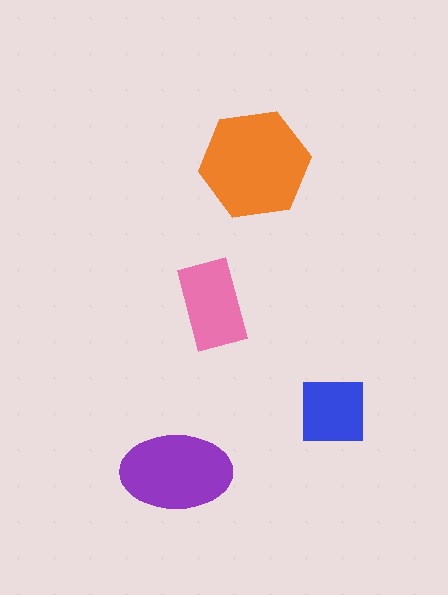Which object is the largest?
The orange hexagon.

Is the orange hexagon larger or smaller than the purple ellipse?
Larger.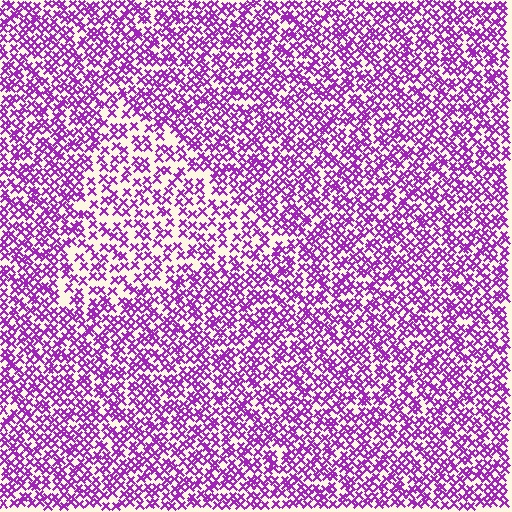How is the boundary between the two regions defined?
The boundary is defined by a change in element density (approximately 1.7x ratio). All elements are the same color, size, and shape.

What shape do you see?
I see a triangle.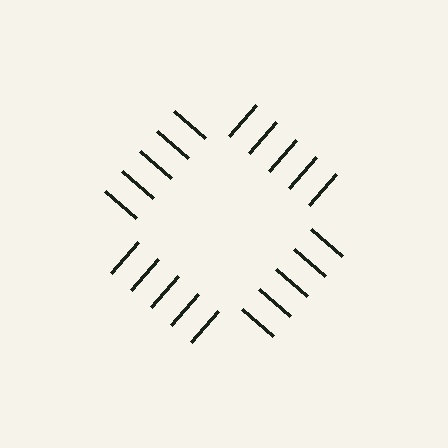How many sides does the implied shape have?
4 sides — the line-ends trace a square.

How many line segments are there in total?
20 — 5 along each of the 4 edges.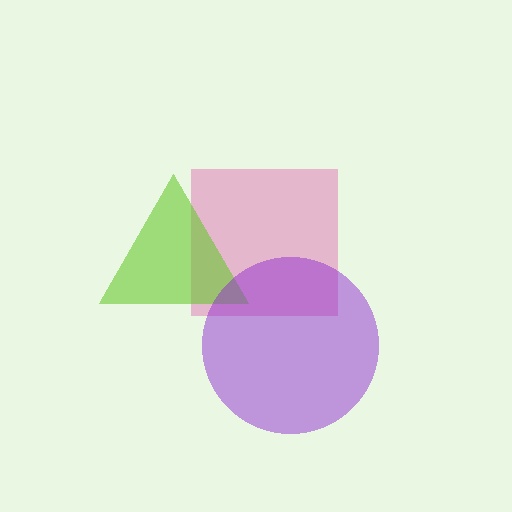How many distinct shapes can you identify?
There are 3 distinct shapes: a pink square, a lime triangle, a purple circle.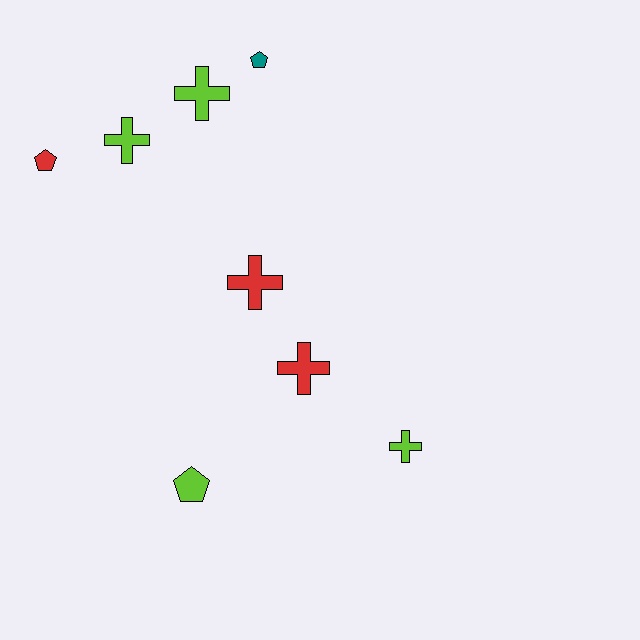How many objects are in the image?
There are 8 objects.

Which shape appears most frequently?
Cross, with 5 objects.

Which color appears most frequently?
Lime, with 4 objects.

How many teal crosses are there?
There are no teal crosses.